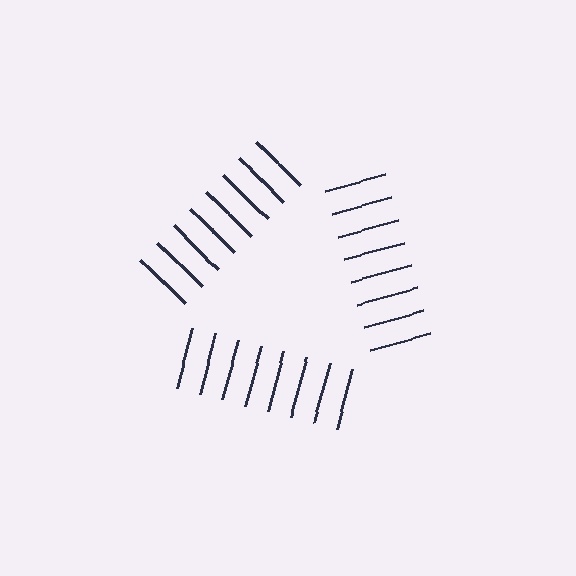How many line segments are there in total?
24 — 8 along each of the 3 edges.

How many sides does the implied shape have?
3 sides — the line-ends trace a triangle.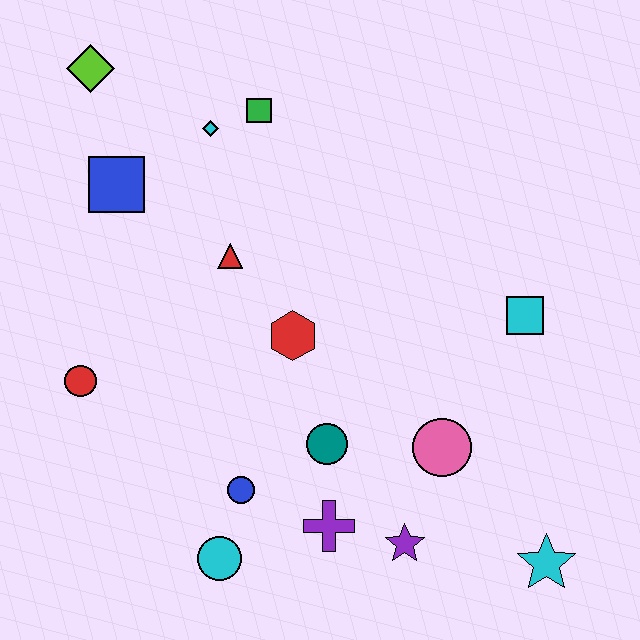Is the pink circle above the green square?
No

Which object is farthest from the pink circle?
The lime diamond is farthest from the pink circle.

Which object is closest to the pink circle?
The purple star is closest to the pink circle.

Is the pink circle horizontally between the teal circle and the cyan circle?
No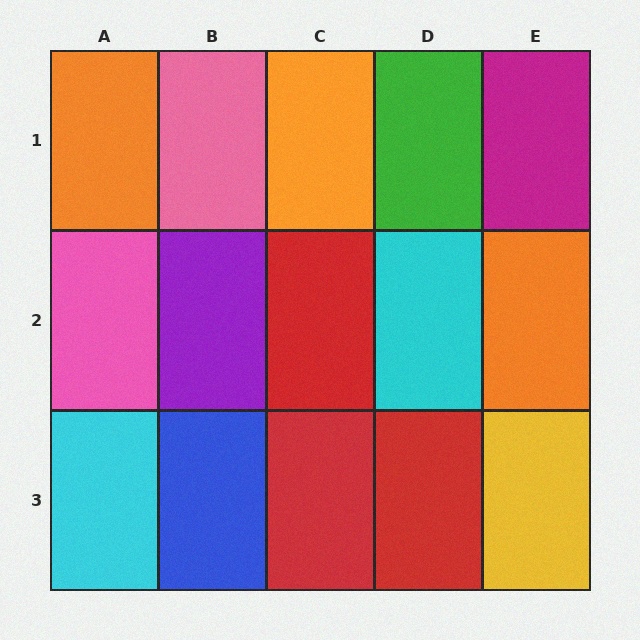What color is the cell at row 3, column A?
Cyan.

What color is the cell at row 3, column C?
Red.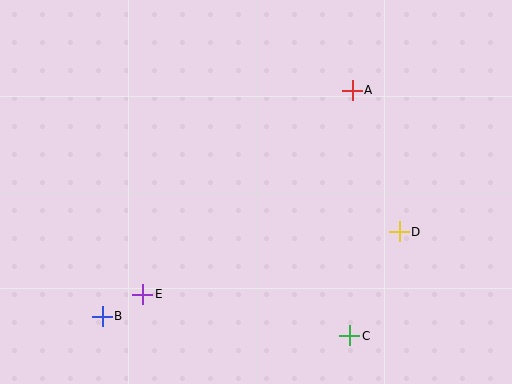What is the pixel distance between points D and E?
The distance between D and E is 264 pixels.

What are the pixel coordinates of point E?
Point E is at (143, 294).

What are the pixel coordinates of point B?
Point B is at (102, 316).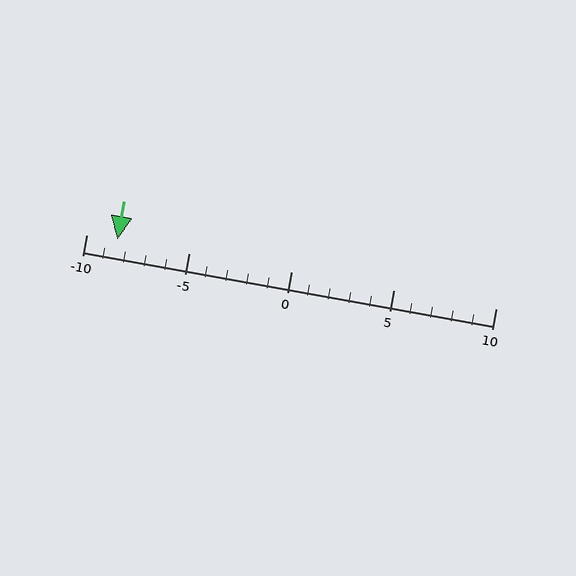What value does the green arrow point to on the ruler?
The green arrow points to approximately -8.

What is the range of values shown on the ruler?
The ruler shows values from -10 to 10.